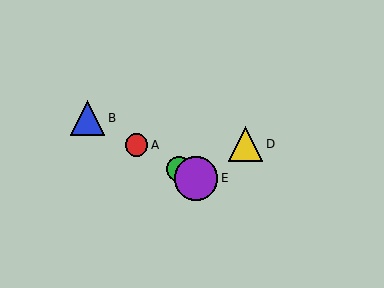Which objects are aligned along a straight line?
Objects A, B, C, E are aligned along a straight line.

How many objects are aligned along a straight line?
4 objects (A, B, C, E) are aligned along a straight line.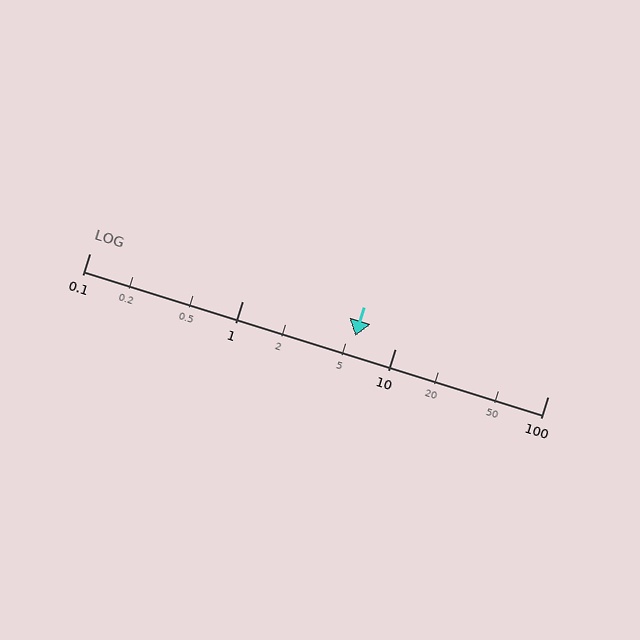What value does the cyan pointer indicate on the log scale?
The pointer indicates approximately 5.5.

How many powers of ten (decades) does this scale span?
The scale spans 3 decades, from 0.1 to 100.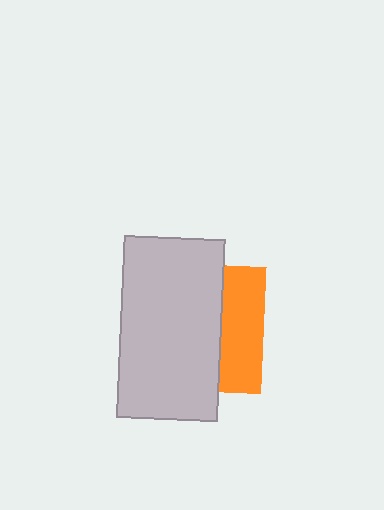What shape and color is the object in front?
The object in front is a light gray rectangle.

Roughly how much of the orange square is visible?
A small part of it is visible (roughly 33%).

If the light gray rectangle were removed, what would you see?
You would see the complete orange square.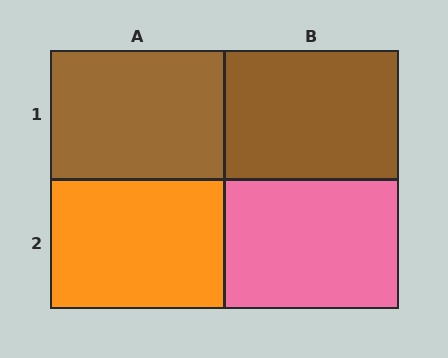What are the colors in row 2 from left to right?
Orange, pink.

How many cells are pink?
1 cell is pink.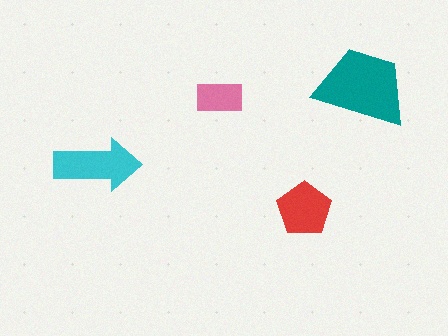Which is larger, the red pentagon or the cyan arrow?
The cyan arrow.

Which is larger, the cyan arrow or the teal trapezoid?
The teal trapezoid.